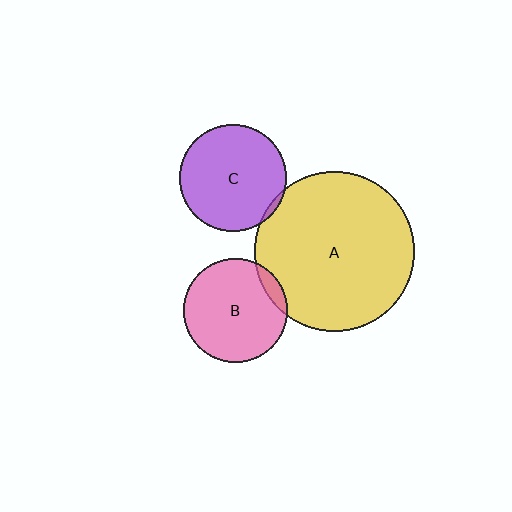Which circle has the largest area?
Circle A (yellow).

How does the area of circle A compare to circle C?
Approximately 2.2 times.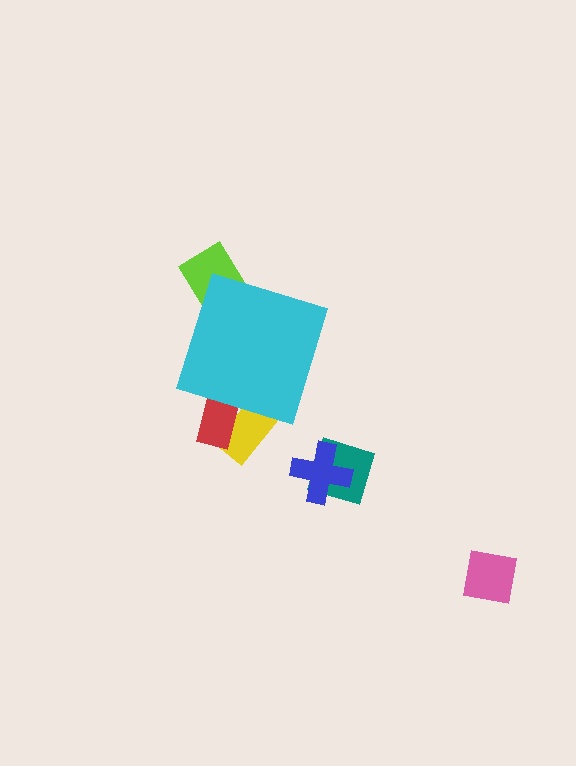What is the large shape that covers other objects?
A cyan diamond.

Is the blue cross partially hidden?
No, the blue cross is fully visible.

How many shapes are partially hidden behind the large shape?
3 shapes are partially hidden.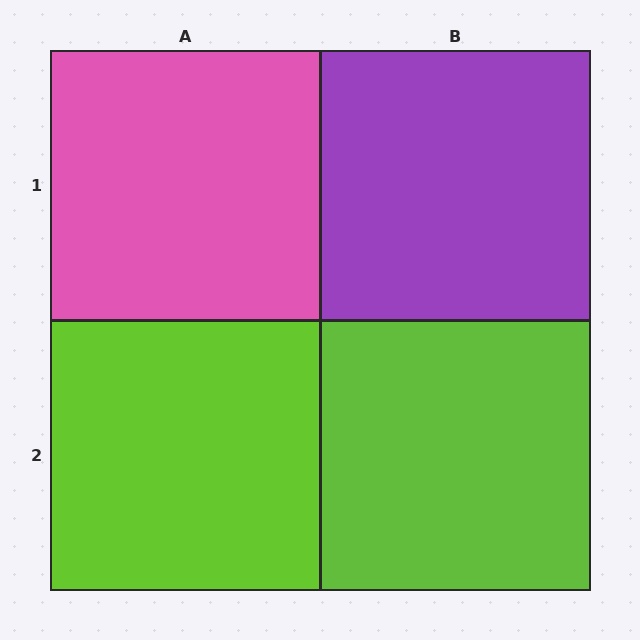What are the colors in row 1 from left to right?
Pink, purple.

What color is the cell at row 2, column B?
Lime.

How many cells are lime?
2 cells are lime.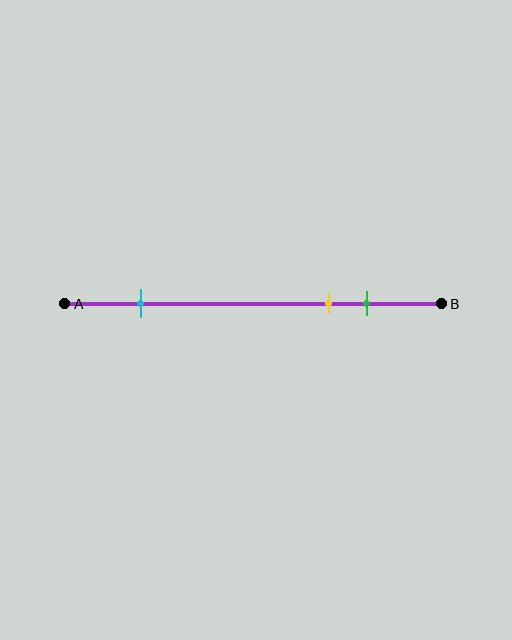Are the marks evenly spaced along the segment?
No, the marks are not evenly spaced.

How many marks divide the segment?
There are 3 marks dividing the segment.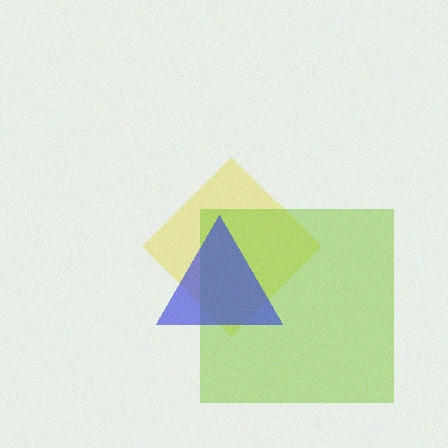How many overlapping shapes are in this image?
There are 3 overlapping shapes in the image.